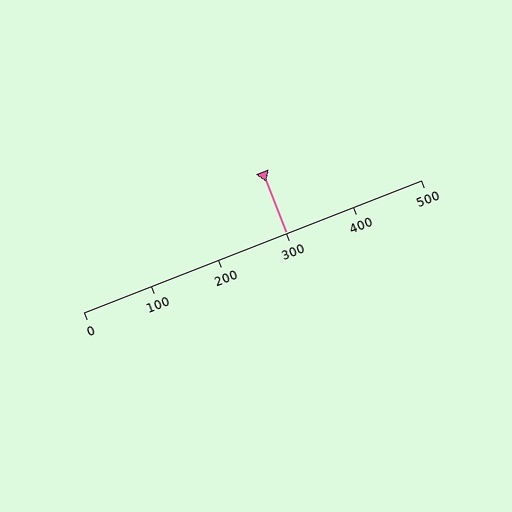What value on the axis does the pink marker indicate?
The marker indicates approximately 300.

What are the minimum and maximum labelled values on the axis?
The axis runs from 0 to 500.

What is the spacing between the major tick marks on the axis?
The major ticks are spaced 100 apart.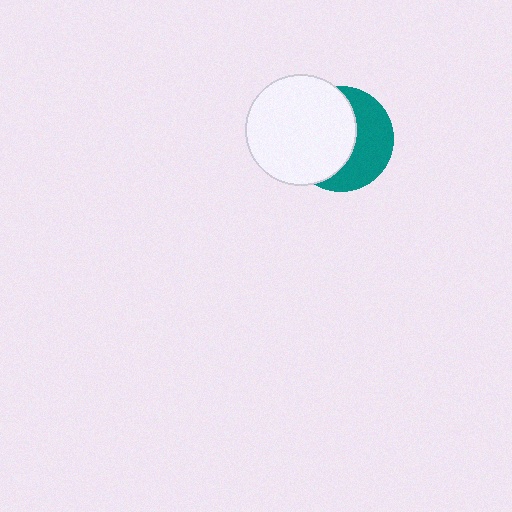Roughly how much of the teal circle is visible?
A small part of it is visible (roughly 44%).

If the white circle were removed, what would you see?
You would see the complete teal circle.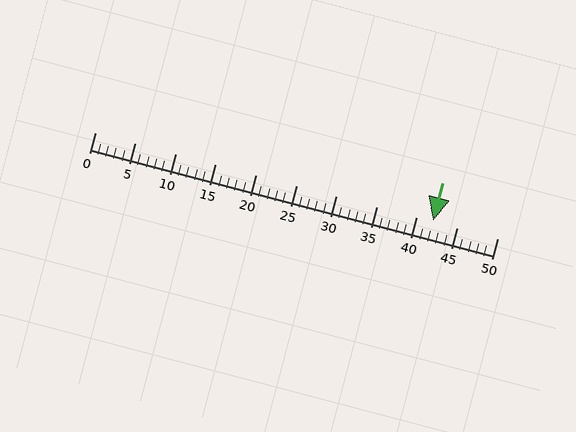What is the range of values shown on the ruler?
The ruler shows values from 0 to 50.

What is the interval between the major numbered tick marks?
The major tick marks are spaced 5 units apart.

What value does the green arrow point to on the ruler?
The green arrow points to approximately 42.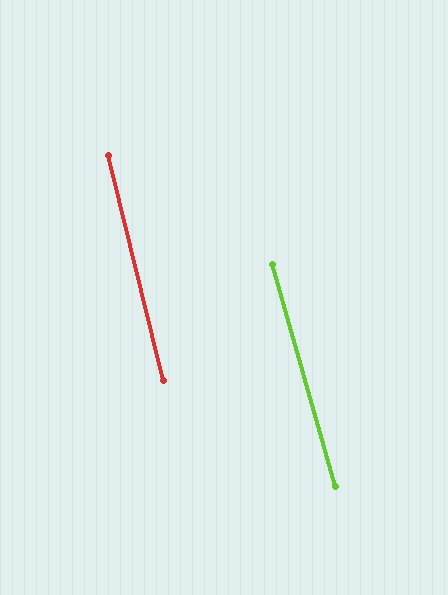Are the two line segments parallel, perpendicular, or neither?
Parallel — their directions differ by only 2.0°.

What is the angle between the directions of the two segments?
Approximately 2 degrees.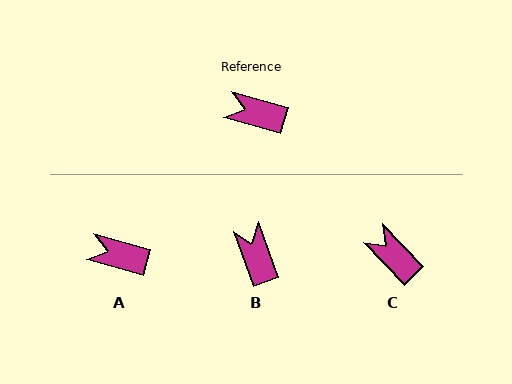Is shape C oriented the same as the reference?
No, it is off by about 30 degrees.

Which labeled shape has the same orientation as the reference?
A.